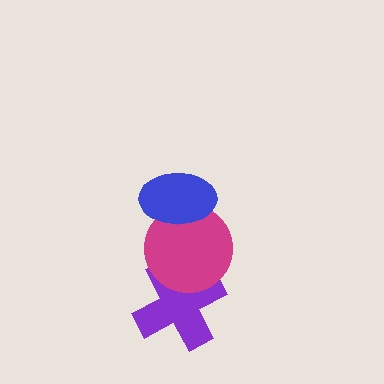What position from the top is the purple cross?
The purple cross is 3rd from the top.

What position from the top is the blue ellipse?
The blue ellipse is 1st from the top.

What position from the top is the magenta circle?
The magenta circle is 2nd from the top.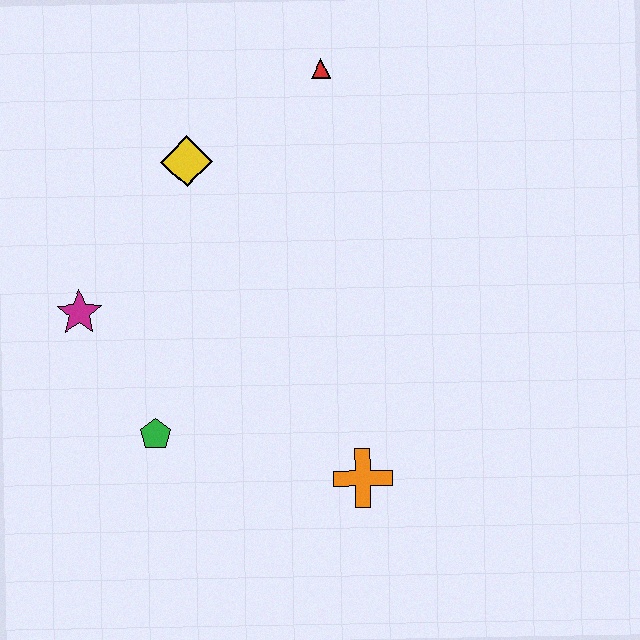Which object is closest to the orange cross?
The green pentagon is closest to the orange cross.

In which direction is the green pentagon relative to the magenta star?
The green pentagon is below the magenta star.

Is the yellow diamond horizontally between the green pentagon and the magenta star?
No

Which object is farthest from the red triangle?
The orange cross is farthest from the red triangle.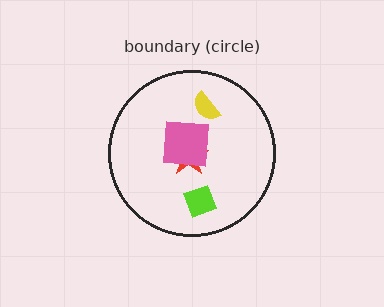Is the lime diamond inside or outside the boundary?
Inside.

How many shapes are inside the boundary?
4 inside, 0 outside.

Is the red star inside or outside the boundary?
Inside.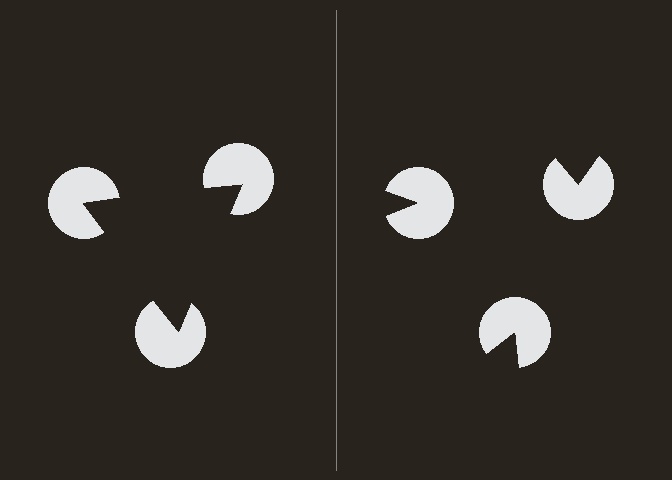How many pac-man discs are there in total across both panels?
6 — 3 on each side.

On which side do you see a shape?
An illusory triangle appears on the left side. On the right side the wedge cuts are rotated, so no coherent shape forms.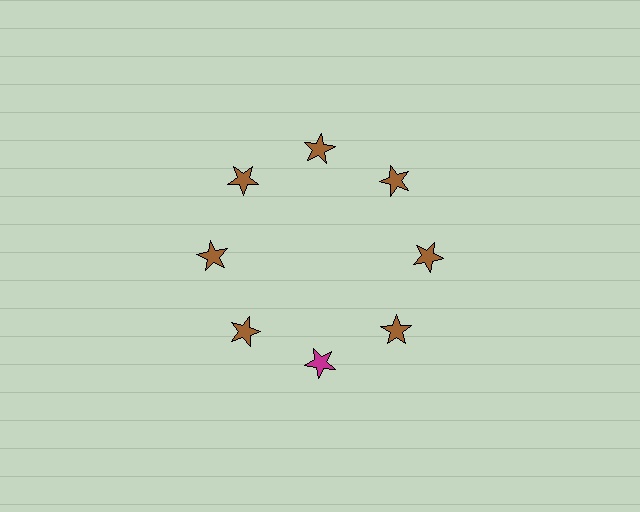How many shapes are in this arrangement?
There are 8 shapes arranged in a ring pattern.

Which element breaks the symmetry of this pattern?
The magenta star at roughly the 6 o'clock position breaks the symmetry. All other shapes are brown stars.